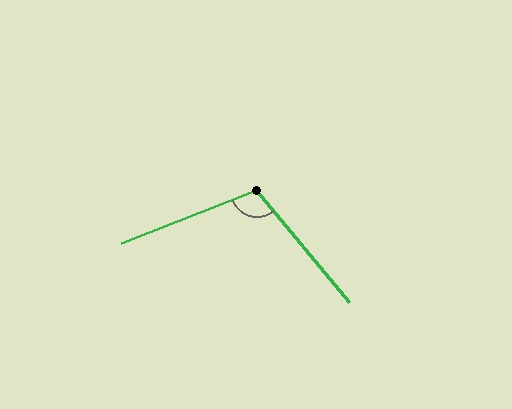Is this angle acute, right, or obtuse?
It is obtuse.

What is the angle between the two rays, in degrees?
Approximately 109 degrees.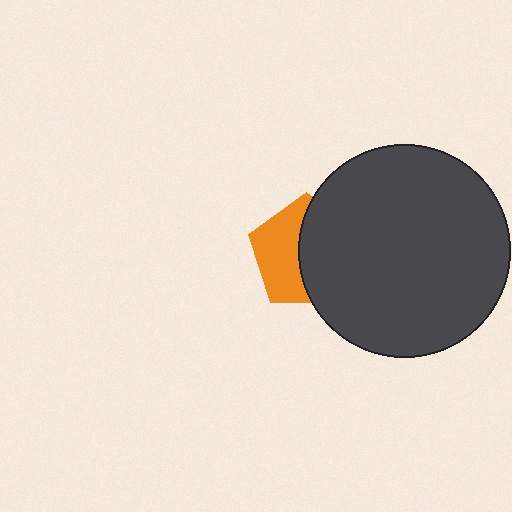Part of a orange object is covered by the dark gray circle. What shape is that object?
It is a pentagon.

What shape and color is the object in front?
The object in front is a dark gray circle.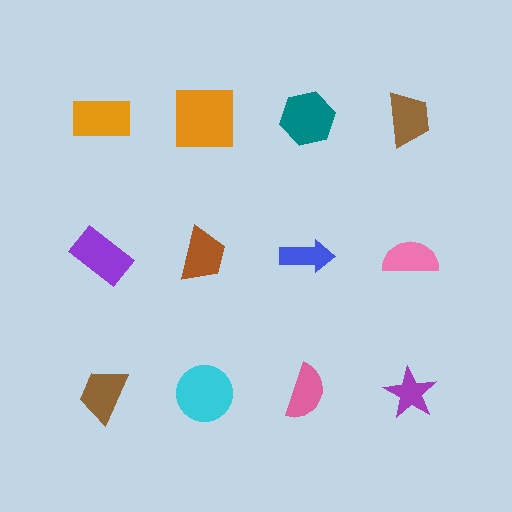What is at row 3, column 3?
A pink semicircle.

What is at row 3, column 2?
A cyan circle.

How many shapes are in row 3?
4 shapes.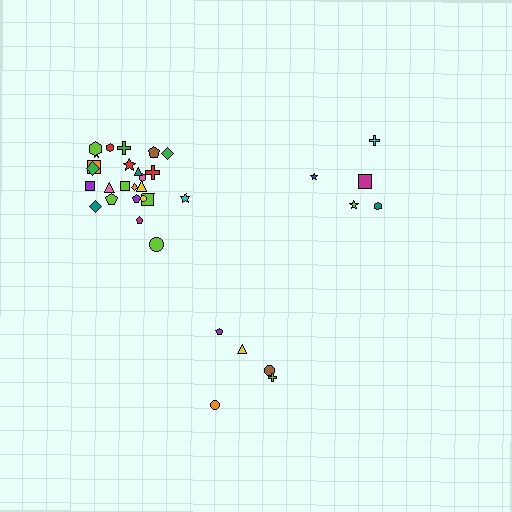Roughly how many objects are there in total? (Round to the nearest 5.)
Roughly 35 objects in total.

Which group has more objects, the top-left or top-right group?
The top-left group.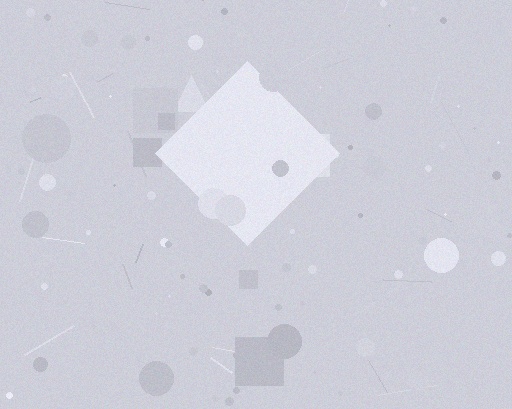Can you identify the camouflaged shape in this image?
The camouflaged shape is a diamond.